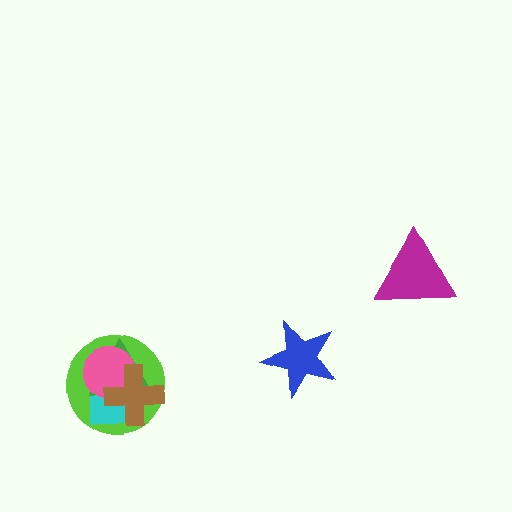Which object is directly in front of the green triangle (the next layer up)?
The pink circle is directly in front of the green triangle.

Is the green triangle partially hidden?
Yes, it is partially covered by another shape.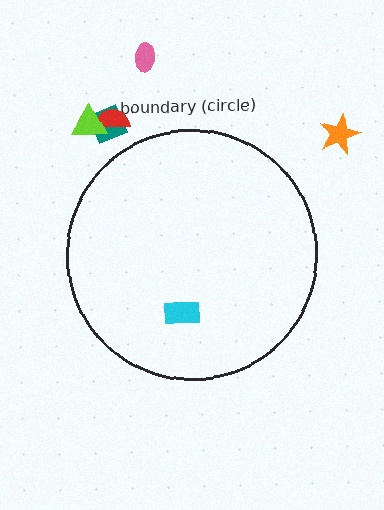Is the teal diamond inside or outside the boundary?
Outside.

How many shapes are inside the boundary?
1 inside, 5 outside.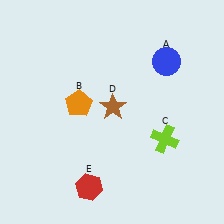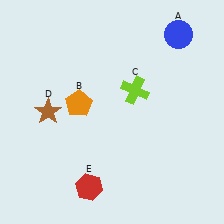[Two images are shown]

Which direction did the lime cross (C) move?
The lime cross (C) moved up.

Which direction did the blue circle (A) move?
The blue circle (A) moved up.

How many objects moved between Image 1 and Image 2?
3 objects moved between the two images.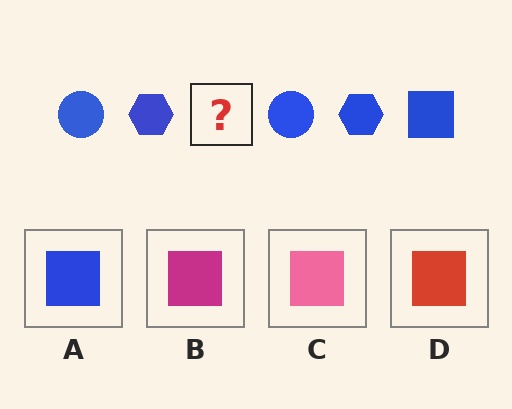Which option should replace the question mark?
Option A.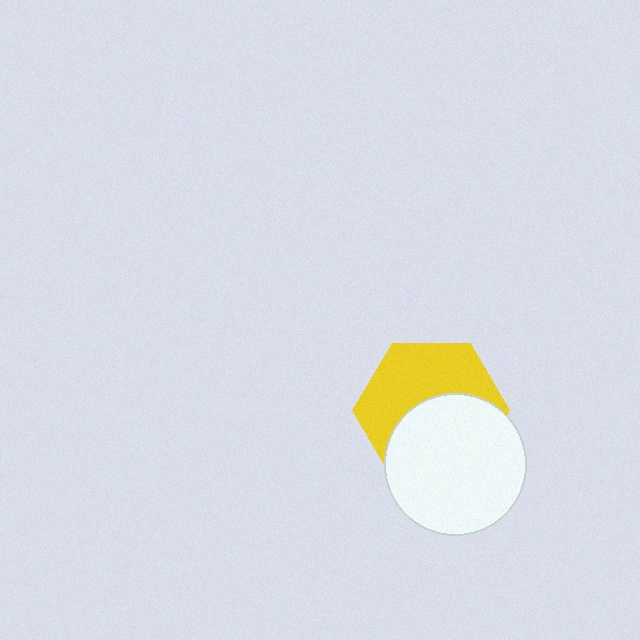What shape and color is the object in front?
The object in front is a white circle.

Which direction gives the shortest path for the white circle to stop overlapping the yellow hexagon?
Moving down gives the shortest separation.